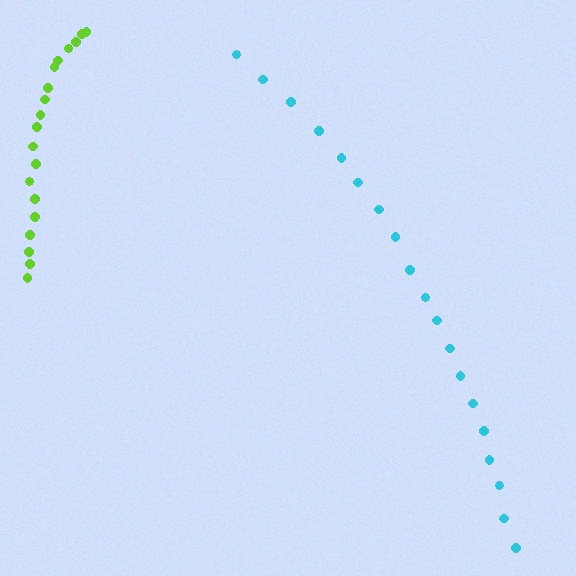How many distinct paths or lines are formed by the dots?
There are 2 distinct paths.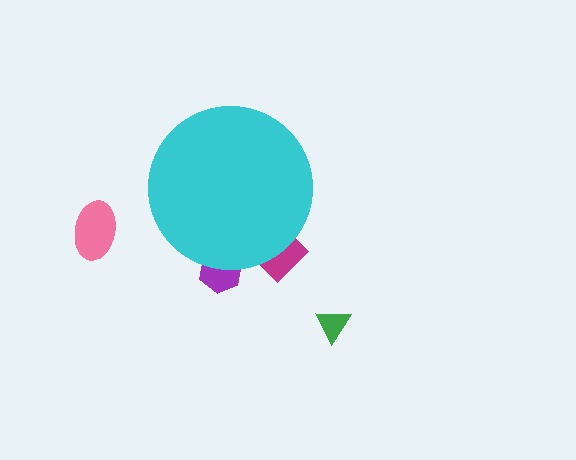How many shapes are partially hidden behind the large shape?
2 shapes are partially hidden.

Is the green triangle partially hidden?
No, the green triangle is fully visible.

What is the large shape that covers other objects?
A cyan circle.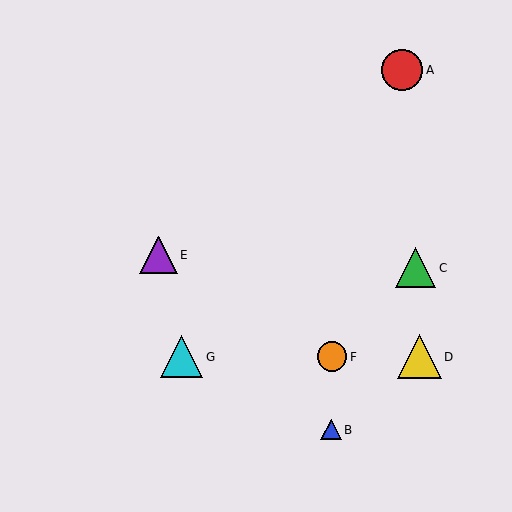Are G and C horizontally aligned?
No, G is at y≈357 and C is at y≈268.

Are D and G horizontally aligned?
Yes, both are at y≈357.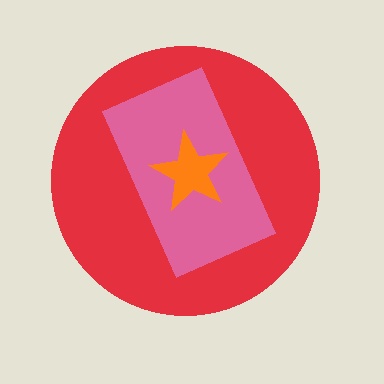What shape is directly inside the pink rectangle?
The orange star.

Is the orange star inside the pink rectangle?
Yes.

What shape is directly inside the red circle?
The pink rectangle.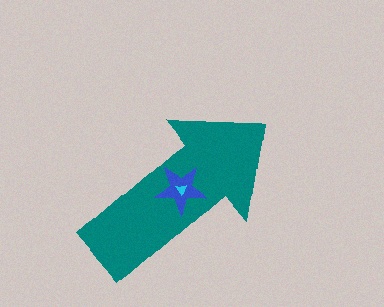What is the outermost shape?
The teal arrow.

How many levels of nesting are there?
3.